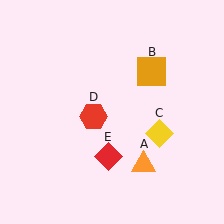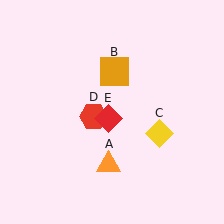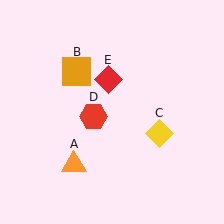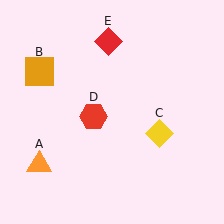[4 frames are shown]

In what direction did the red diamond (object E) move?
The red diamond (object E) moved up.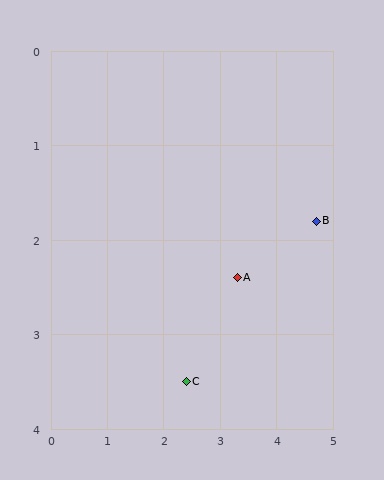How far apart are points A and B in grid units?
Points A and B are about 1.5 grid units apart.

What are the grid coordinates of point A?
Point A is at approximately (3.3, 2.4).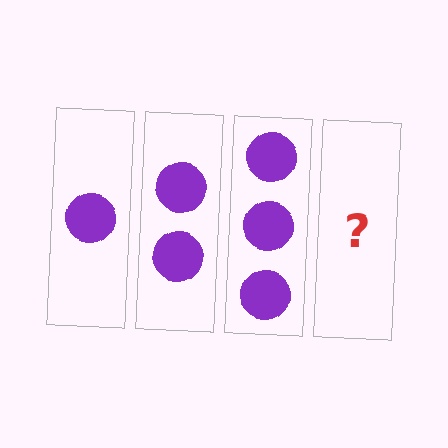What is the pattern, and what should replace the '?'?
The pattern is that each step adds one more circle. The '?' should be 4 circles.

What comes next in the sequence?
The next element should be 4 circles.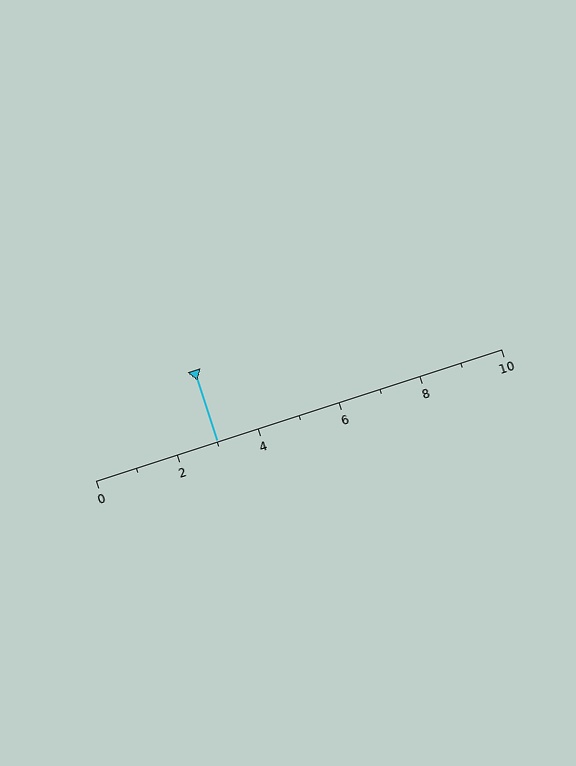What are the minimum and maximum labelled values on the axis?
The axis runs from 0 to 10.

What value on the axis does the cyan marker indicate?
The marker indicates approximately 3.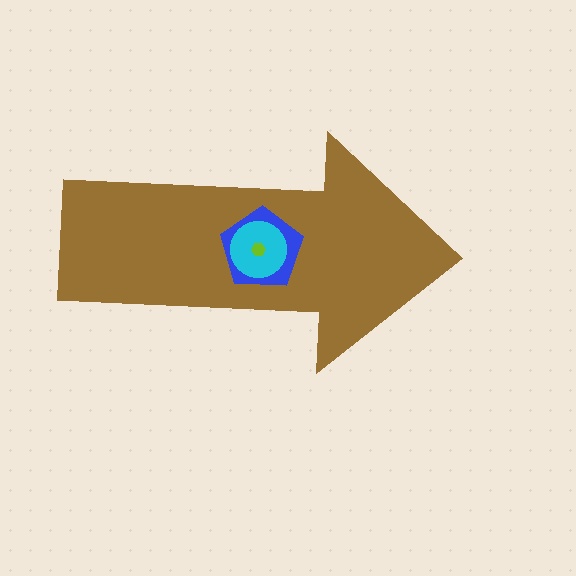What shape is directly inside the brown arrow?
The blue pentagon.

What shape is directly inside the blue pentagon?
The cyan circle.